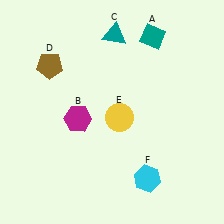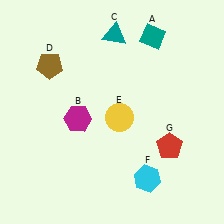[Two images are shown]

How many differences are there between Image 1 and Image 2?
There is 1 difference between the two images.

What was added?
A red pentagon (G) was added in Image 2.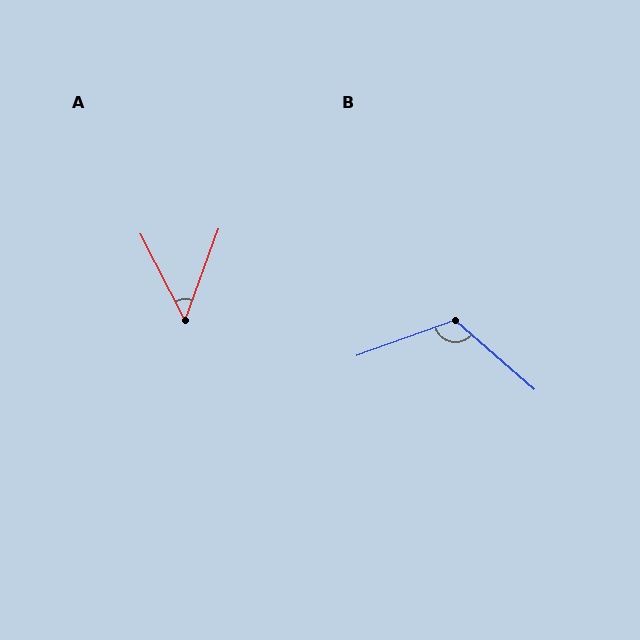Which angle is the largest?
B, at approximately 119 degrees.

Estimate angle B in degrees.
Approximately 119 degrees.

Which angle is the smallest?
A, at approximately 47 degrees.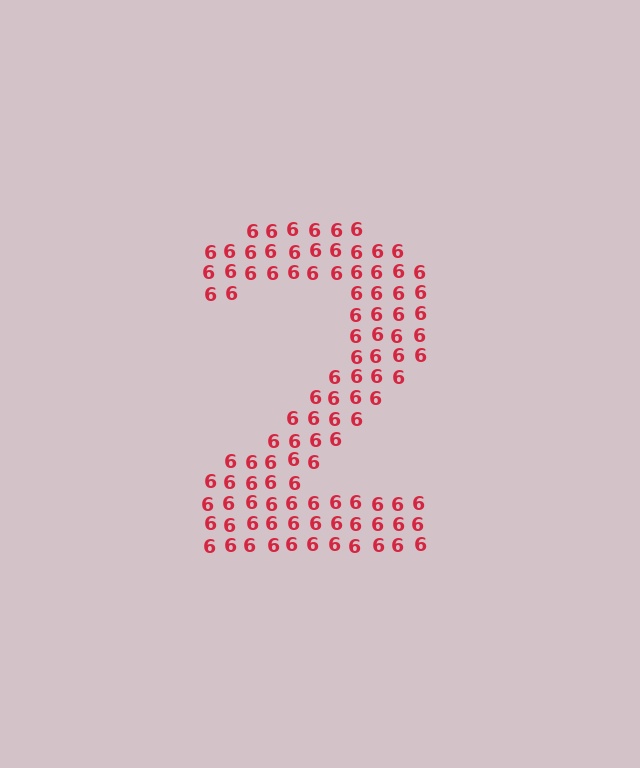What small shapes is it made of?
It is made of small digit 6's.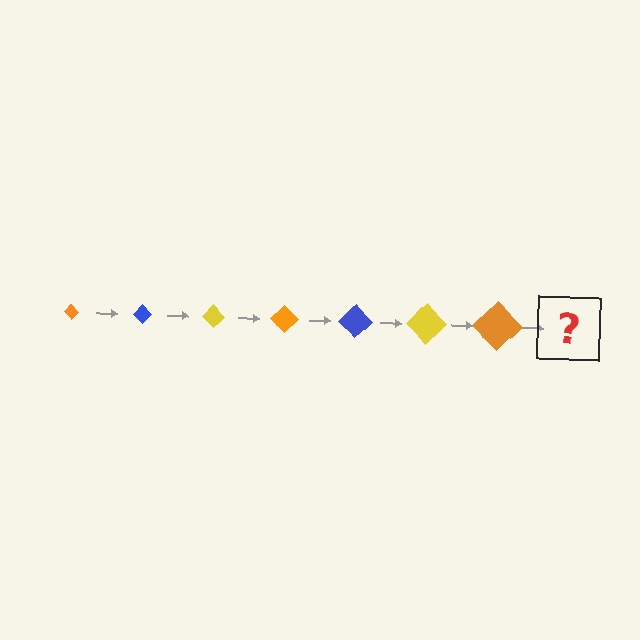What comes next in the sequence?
The next element should be a blue diamond, larger than the previous one.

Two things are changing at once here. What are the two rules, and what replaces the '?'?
The two rules are that the diamond grows larger each step and the color cycles through orange, blue, and yellow. The '?' should be a blue diamond, larger than the previous one.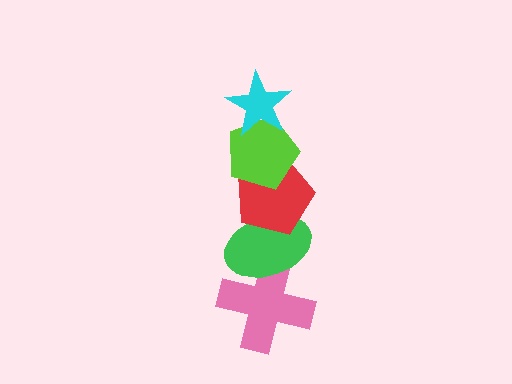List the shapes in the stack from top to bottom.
From top to bottom: the cyan star, the lime pentagon, the red pentagon, the green ellipse, the pink cross.